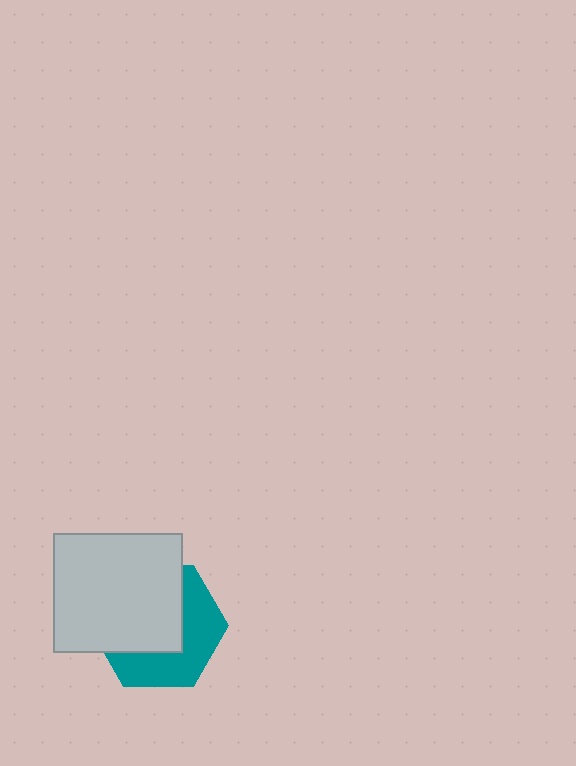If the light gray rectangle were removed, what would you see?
You would see the complete teal hexagon.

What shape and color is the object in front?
The object in front is a light gray rectangle.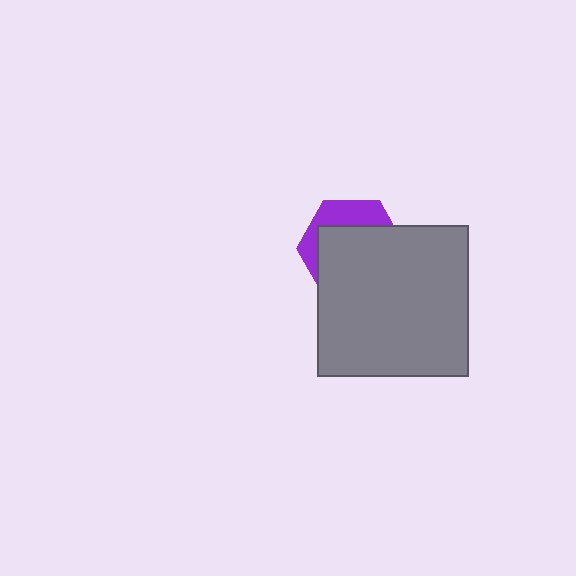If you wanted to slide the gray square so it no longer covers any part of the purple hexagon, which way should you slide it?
Slide it down — that is the most direct way to separate the two shapes.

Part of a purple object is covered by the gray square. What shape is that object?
It is a hexagon.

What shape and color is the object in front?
The object in front is a gray square.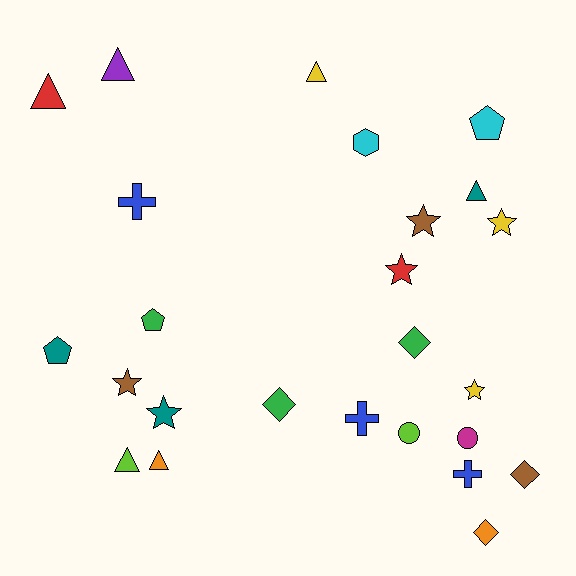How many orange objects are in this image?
There are 2 orange objects.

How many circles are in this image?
There are 2 circles.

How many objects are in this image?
There are 25 objects.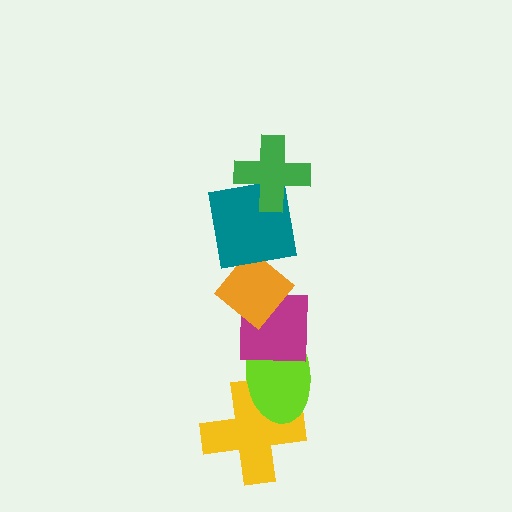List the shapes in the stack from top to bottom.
From top to bottom: the green cross, the teal square, the orange diamond, the magenta square, the lime ellipse, the yellow cross.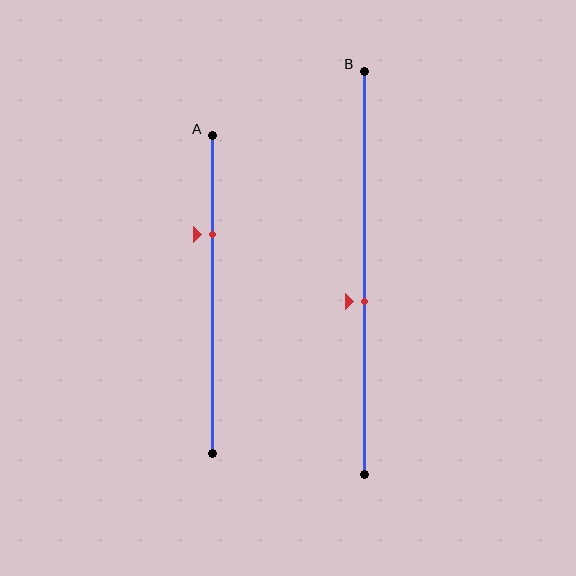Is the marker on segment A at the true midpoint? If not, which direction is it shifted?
No, the marker on segment A is shifted upward by about 19% of the segment length.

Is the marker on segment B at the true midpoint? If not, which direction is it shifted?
No, the marker on segment B is shifted downward by about 7% of the segment length.